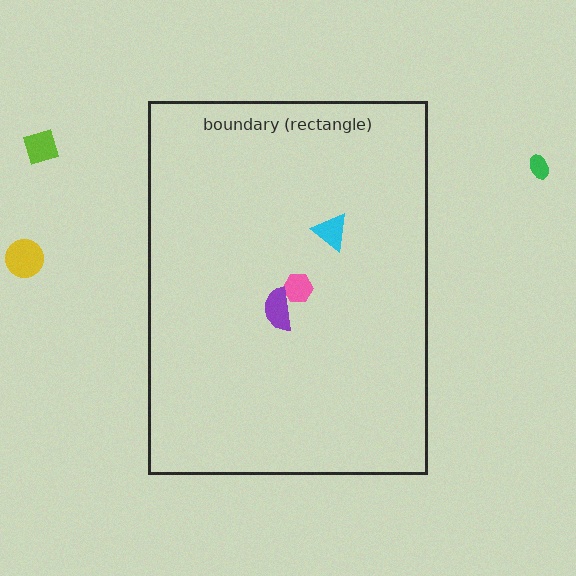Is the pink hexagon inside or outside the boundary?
Inside.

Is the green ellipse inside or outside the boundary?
Outside.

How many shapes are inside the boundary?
3 inside, 3 outside.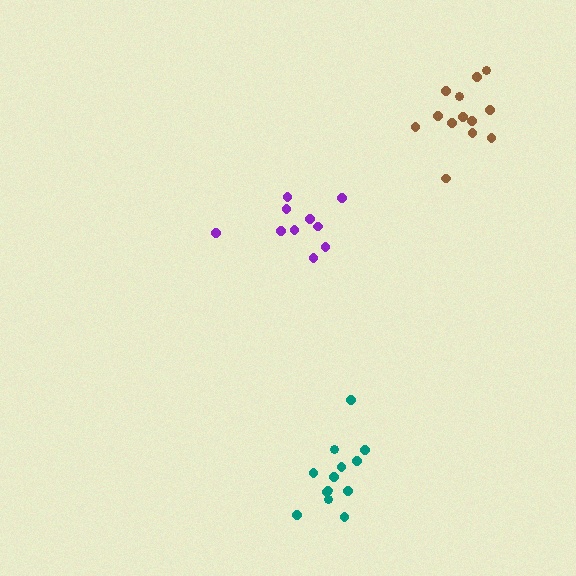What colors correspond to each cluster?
The clusters are colored: brown, teal, purple.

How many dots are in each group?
Group 1: 13 dots, Group 2: 13 dots, Group 3: 10 dots (36 total).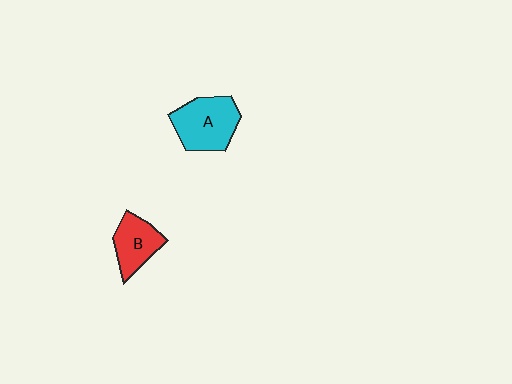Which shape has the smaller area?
Shape B (red).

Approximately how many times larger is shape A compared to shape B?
Approximately 1.4 times.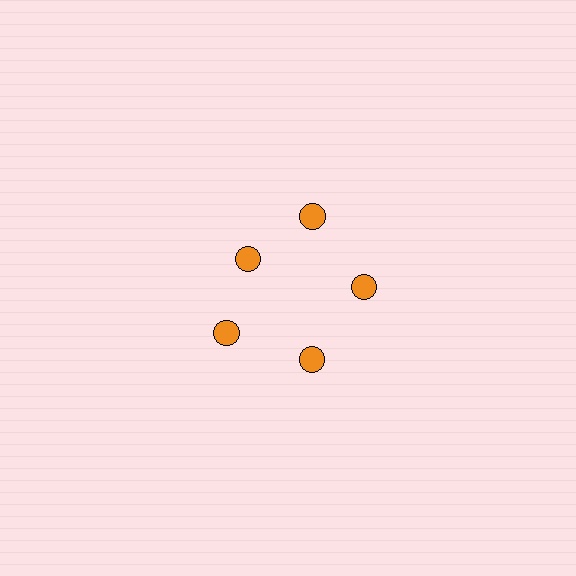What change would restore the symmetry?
The symmetry would be restored by moving it outward, back onto the ring so that all 5 circles sit at equal angles and equal distance from the center.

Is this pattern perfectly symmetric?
No. The 5 orange circles are arranged in a ring, but one element near the 10 o'clock position is pulled inward toward the center, breaking the 5-fold rotational symmetry.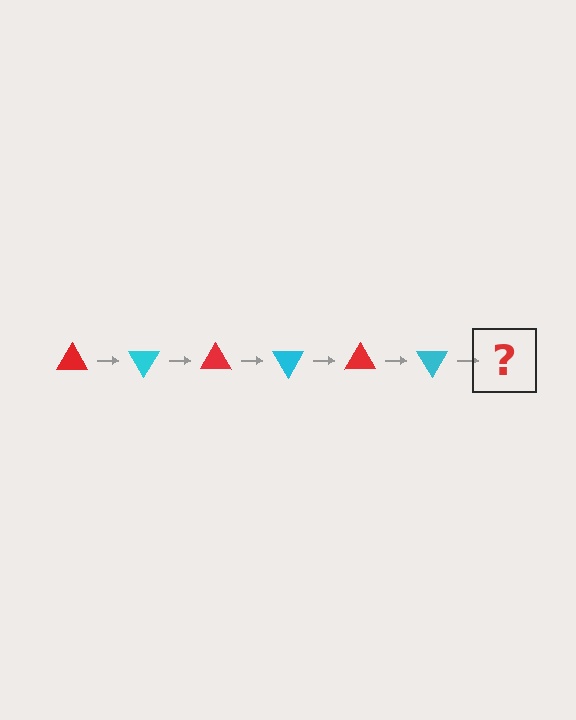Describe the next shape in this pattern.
It should be a red triangle, rotated 360 degrees from the start.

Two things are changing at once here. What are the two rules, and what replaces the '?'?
The two rules are that it rotates 60 degrees each step and the color cycles through red and cyan. The '?' should be a red triangle, rotated 360 degrees from the start.